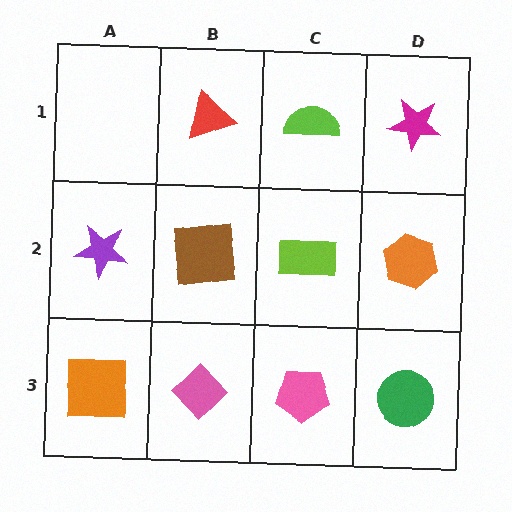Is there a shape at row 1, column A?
No, that cell is empty.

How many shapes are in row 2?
4 shapes.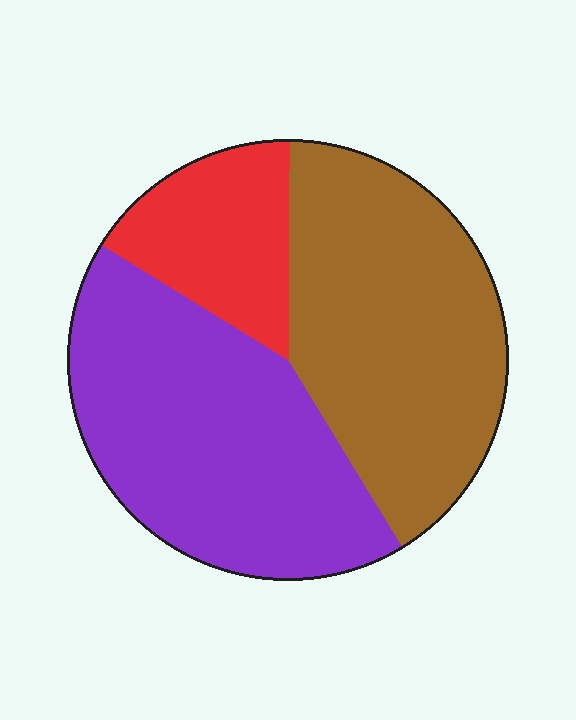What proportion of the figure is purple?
Purple covers roughly 45% of the figure.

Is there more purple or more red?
Purple.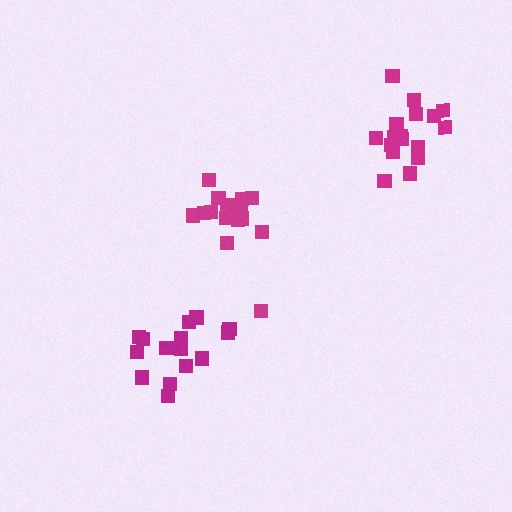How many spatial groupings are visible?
There are 3 spatial groupings.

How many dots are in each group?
Group 1: 17 dots, Group 2: 18 dots, Group 3: 16 dots (51 total).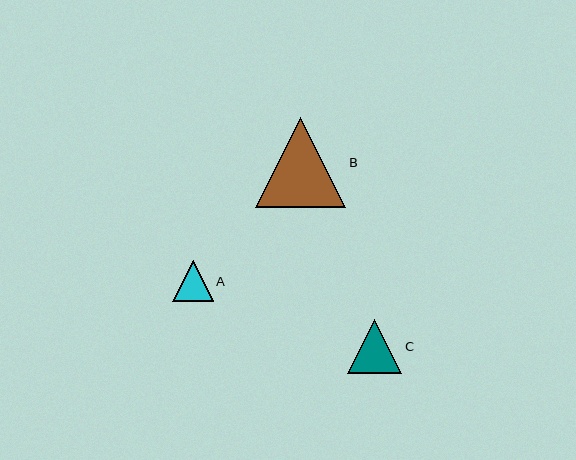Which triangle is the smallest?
Triangle A is the smallest with a size of approximately 41 pixels.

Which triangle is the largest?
Triangle B is the largest with a size of approximately 90 pixels.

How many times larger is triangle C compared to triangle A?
Triangle C is approximately 1.3 times the size of triangle A.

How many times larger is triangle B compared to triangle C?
Triangle B is approximately 1.7 times the size of triangle C.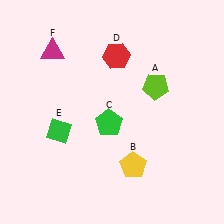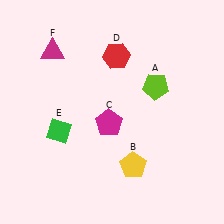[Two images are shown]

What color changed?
The pentagon (C) changed from green in Image 1 to magenta in Image 2.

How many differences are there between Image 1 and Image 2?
There is 1 difference between the two images.